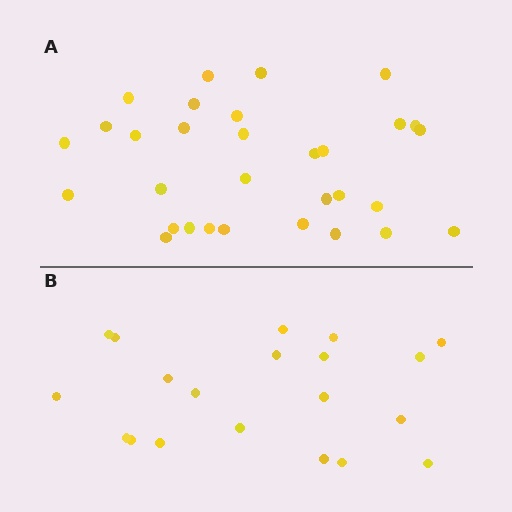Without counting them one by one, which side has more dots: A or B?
Region A (the top region) has more dots.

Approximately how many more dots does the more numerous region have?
Region A has roughly 12 or so more dots than region B.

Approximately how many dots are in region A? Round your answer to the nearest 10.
About 30 dots. (The exact count is 31, which rounds to 30.)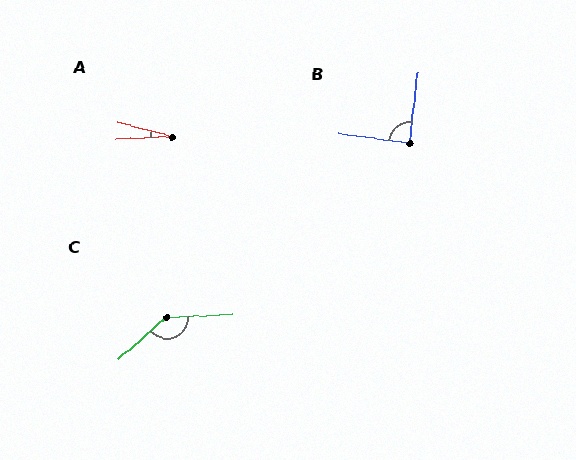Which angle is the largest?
C, at approximately 141 degrees.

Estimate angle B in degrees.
Approximately 89 degrees.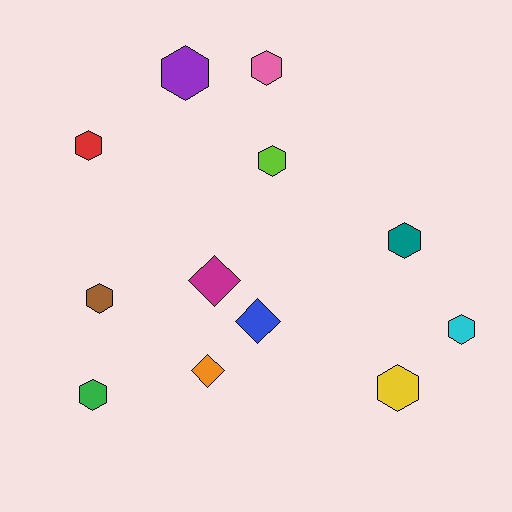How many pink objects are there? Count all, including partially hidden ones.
There is 1 pink object.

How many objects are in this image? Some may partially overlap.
There are 12 objects.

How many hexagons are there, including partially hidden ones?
There are 9 hexagons.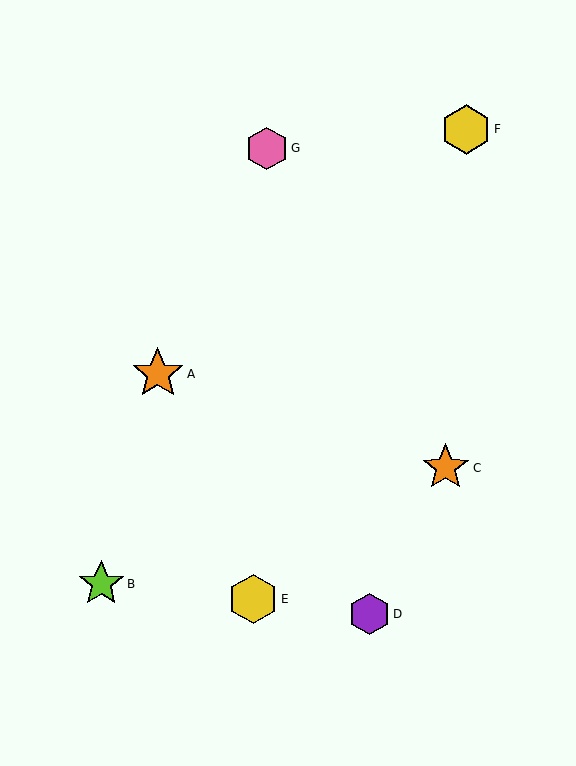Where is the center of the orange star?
The center of the orange star is at (446, 468).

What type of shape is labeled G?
Shape G is a pink hexagon.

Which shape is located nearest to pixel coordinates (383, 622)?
The purple hexagon (labeled D) at (370, 614) is nearest to that location.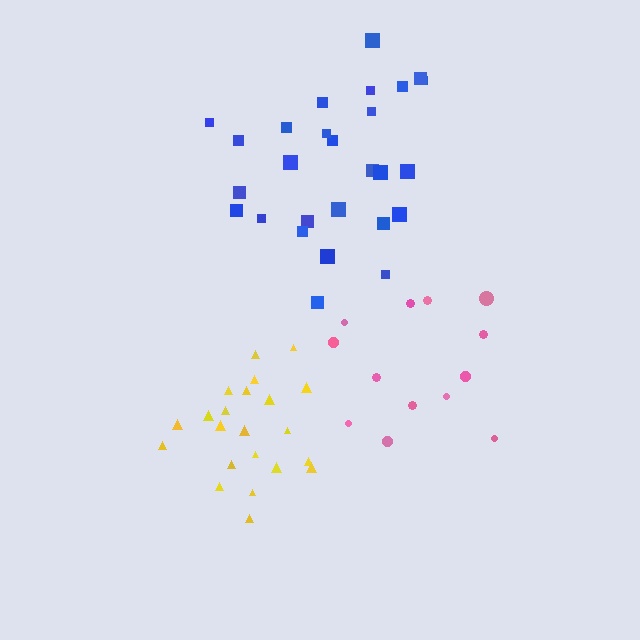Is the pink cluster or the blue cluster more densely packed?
Blue.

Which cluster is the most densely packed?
Yellow.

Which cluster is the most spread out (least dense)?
Pink.